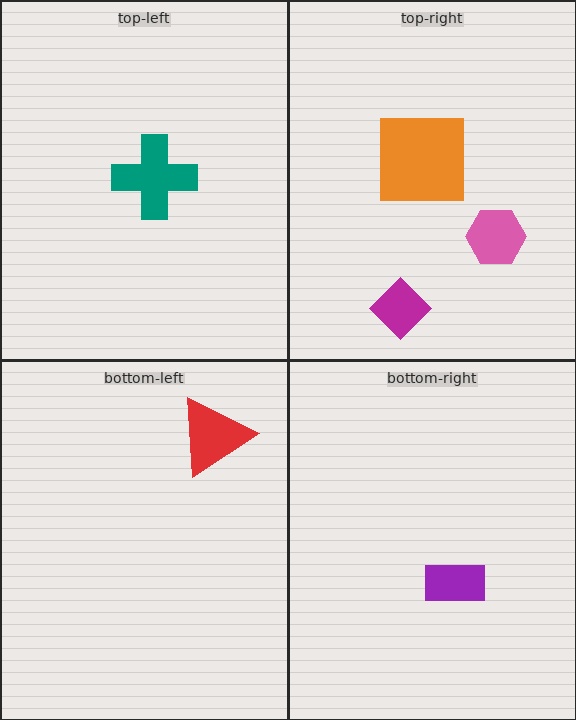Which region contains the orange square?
The top-right region.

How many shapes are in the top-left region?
1.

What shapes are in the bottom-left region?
The red triangle.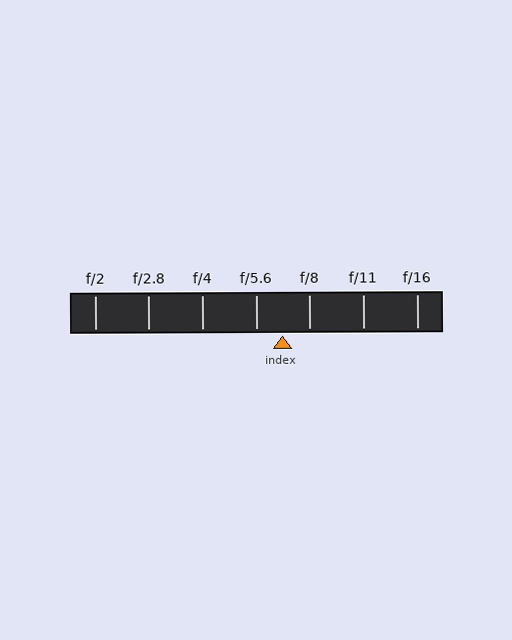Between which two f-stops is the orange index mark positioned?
The index mark is between f/5.6 and f/8.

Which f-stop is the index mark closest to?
The index mark is closest to f/8.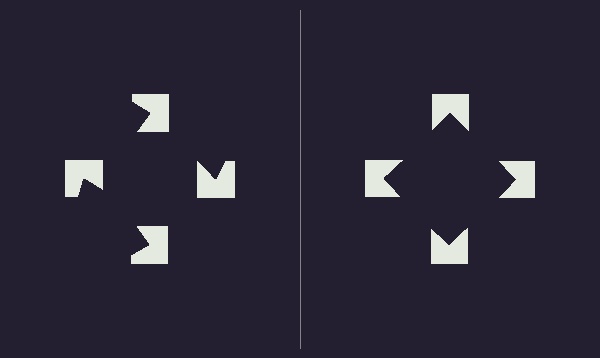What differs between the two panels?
The notched squares are positioned identically on both sides; only the wedge orientations differ. On the right they align to a square; on the left they are misaligned.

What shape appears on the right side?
An illusory square.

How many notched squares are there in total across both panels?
8 — 4 on each side.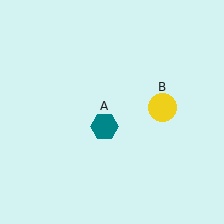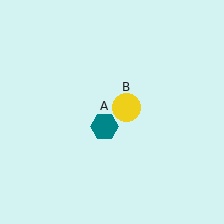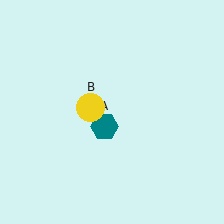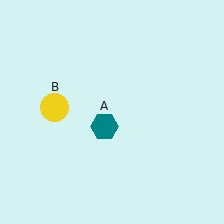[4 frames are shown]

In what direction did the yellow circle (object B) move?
The yellow circle (object B) moved left.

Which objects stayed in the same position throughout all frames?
Teal hexagon (object A) remained stationary.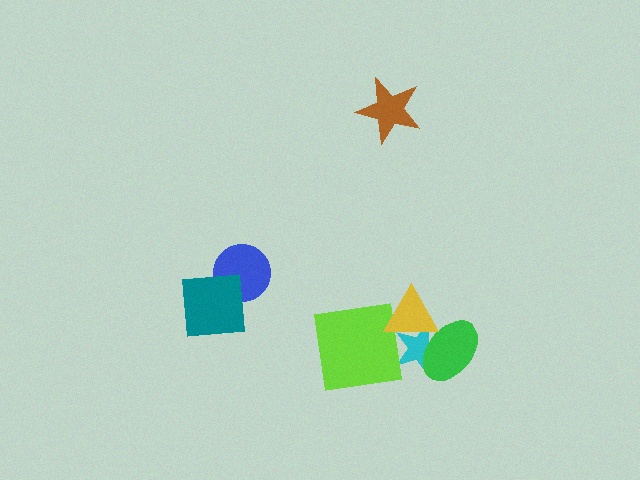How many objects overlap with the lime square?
1 object overlaps with the lime square.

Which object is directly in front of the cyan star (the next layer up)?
The green ellipse is directly in front of the cyan star.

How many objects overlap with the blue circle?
1 object overlaps with the blue circle.